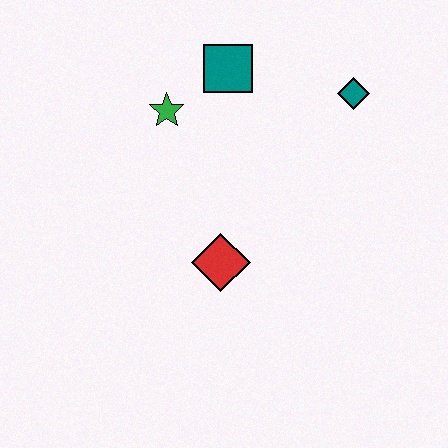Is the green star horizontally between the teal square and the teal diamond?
No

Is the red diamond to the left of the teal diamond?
Yes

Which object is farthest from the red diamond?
The teal diamond is farthest from the red diamond.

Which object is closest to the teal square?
The green star is closest to the teal square.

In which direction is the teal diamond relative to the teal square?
The teal diamond is to the right of the teal square.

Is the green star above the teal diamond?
No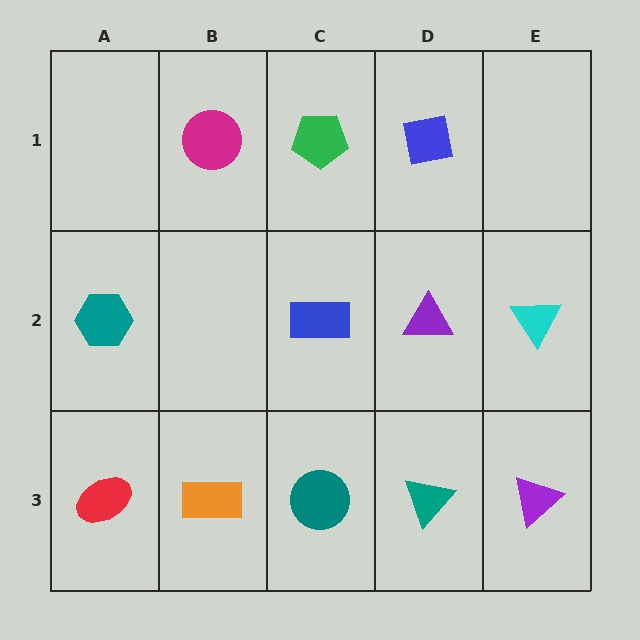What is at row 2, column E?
A cyan triangle.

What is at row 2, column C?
A blue rectangle.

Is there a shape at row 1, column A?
No, that cell is empty.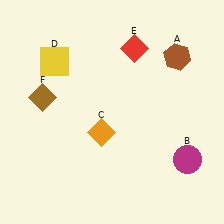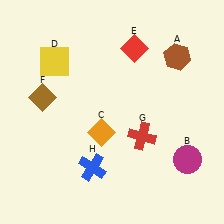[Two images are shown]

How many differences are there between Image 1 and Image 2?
There are 2 differences between the two images.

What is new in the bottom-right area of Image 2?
A red cross (G) was added in the bottom-right area of Image 2.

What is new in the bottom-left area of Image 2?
A blue cross (H) was added in the bottom-left area of Image 2.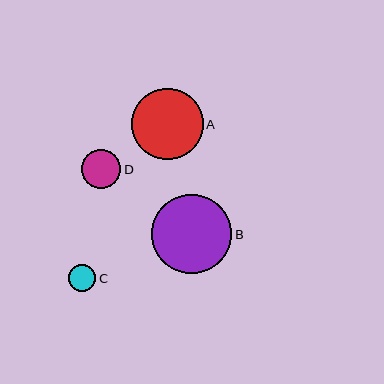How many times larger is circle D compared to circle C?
Circle D is approximately 1.4 times the size of circle C.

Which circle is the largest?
Circle B is the largest with a size of approximately 80 pixels.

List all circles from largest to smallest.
From largest to smallest: B, A, D, C.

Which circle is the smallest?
Circle C is the smallest with a size of approximately 27 pixels.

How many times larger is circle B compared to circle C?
Circle B is approximately 2.9 times the size of circle C.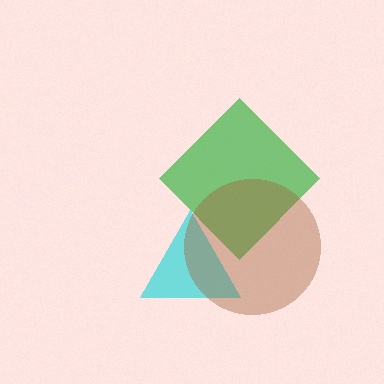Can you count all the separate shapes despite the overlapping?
Yes, there are 3 separate shapes.